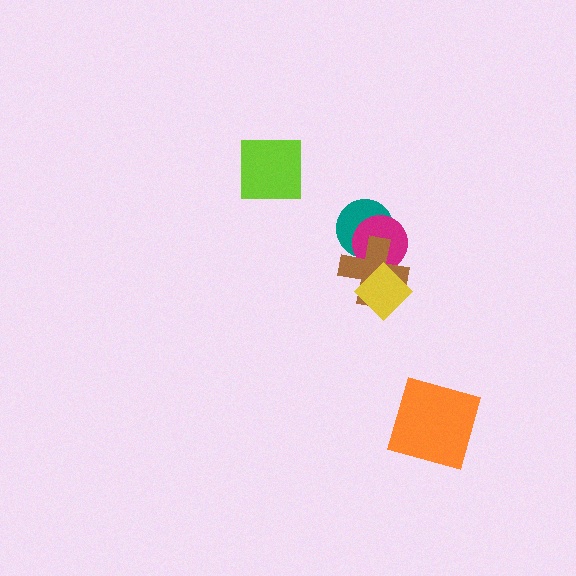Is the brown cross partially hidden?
Yes, it is partially covered by another shape.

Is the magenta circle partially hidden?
Yes, it is partially covered by another shape.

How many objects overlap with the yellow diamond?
2 objects overlap with the yellow diamond.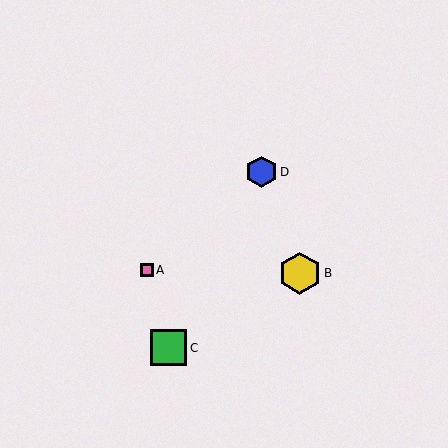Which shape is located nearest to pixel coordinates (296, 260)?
The yellow hexagon (labeled B) at (300, 273) is nearest to that location.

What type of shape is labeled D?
Shape D is a blue hexagon.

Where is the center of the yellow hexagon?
The center of the yellow hexagon is at (300, 273).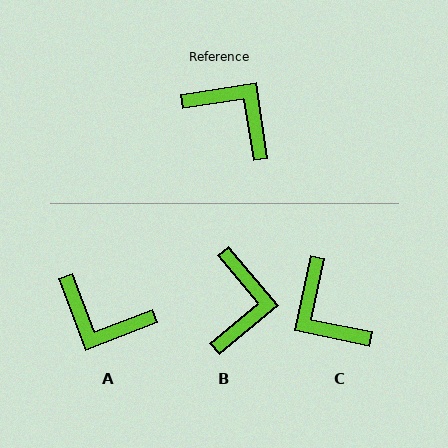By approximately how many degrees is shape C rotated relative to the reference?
Approximately 159 degrees counter-clockwise.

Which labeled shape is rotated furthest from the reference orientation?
A, about 168 degrees away.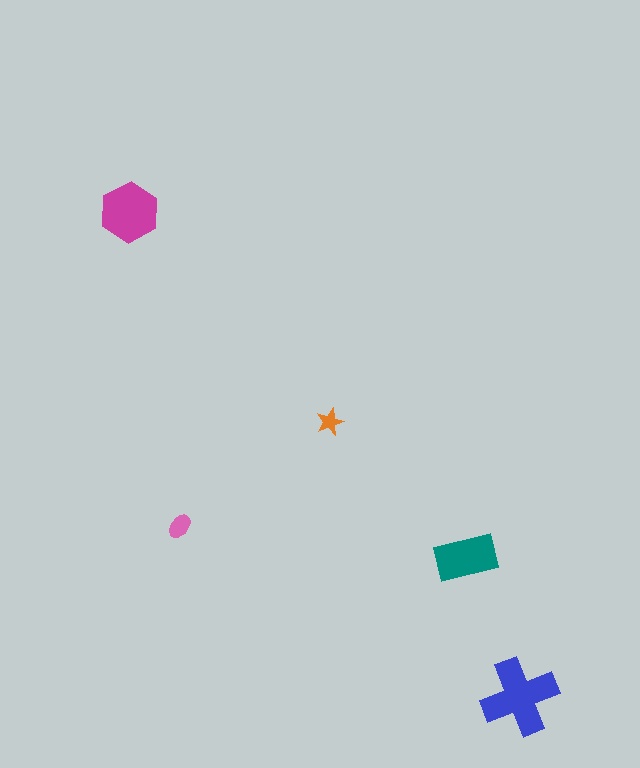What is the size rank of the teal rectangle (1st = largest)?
3rd.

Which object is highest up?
The magenta hexagon is topmost.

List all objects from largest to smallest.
The blue cross, the magenta hexagon, the teal rectangle, the pink ellipse, the orange star.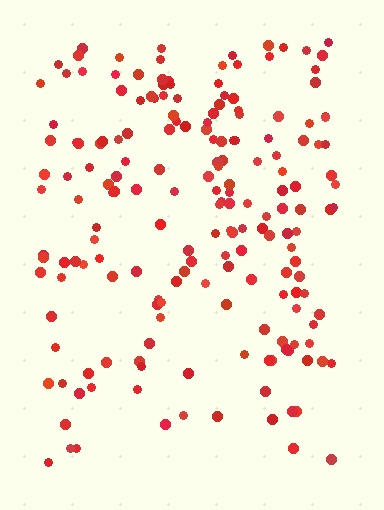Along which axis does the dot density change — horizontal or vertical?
Vertical.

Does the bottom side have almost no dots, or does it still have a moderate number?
Still a moderate number, just noticeably fewer than the top.